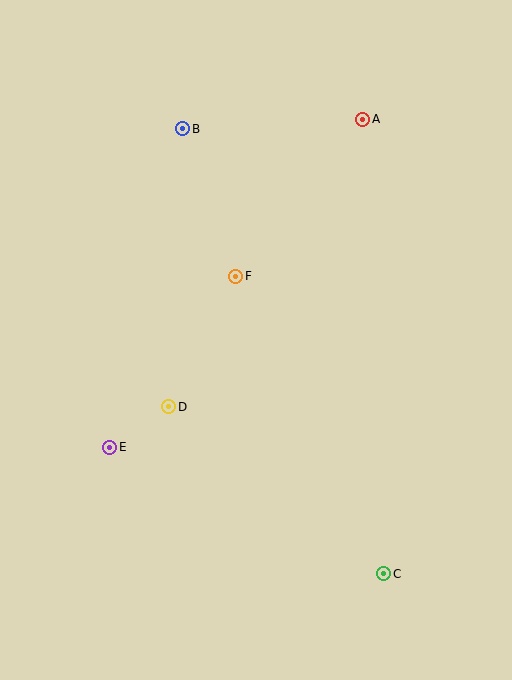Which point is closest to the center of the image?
Point F at (236, 276) is closest to the center.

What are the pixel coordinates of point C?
Point C is at (384, 574).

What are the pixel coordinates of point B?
Point B is at (183, 129).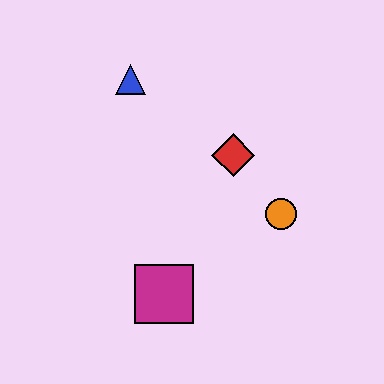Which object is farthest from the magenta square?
The blue triangle is farthest from the magenta square.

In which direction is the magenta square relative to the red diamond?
The magenta square is below the red diamond.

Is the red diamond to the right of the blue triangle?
Yes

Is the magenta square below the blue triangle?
Yes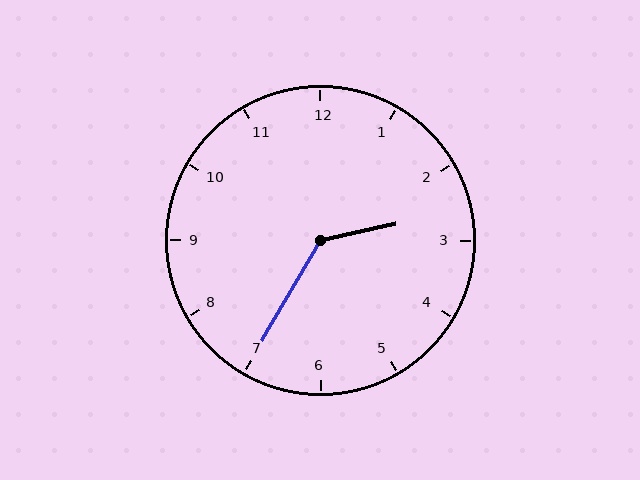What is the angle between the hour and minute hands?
Approximately 132 degrees.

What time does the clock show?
2:35.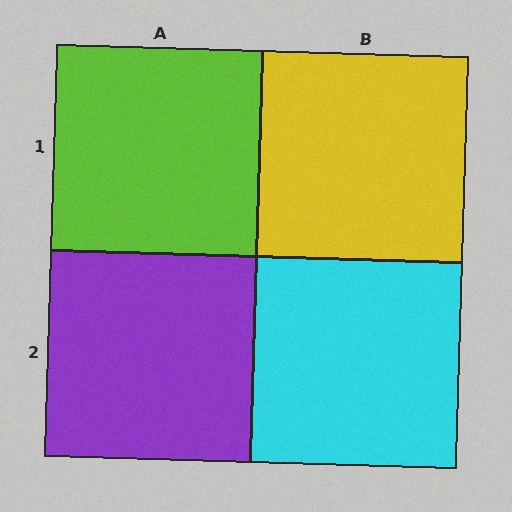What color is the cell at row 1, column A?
Lime.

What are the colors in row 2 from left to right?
Purple, cyan.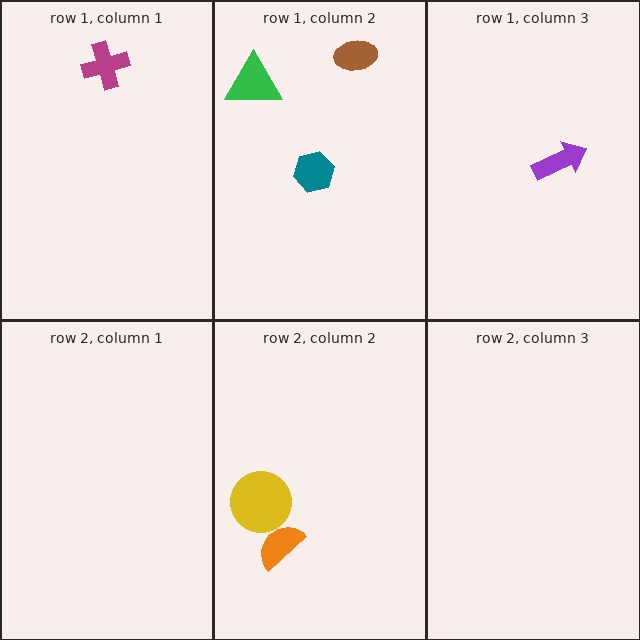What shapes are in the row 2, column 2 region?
The orange semicircle, the yellow circle.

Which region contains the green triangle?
The row 1, column 2 region.